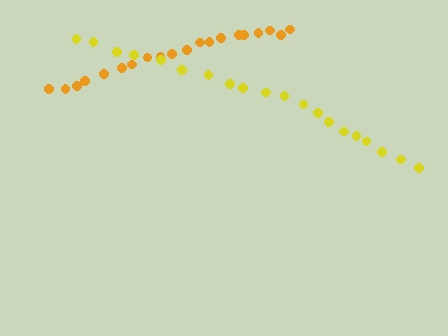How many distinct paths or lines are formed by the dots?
There are 2 distinct paths.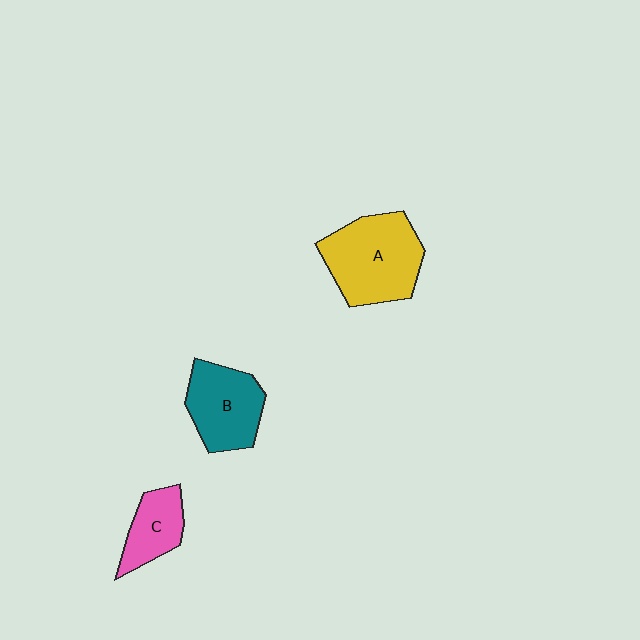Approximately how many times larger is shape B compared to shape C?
Approximately 1.5 times.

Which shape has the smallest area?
Shape C (pink).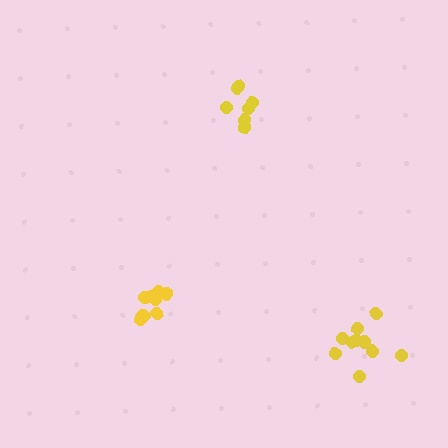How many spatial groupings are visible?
There are 3 spatial groupings.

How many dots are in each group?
Group 1: 7 dots, Group 2: 8 dots, Group 3: 10 dots (25 total).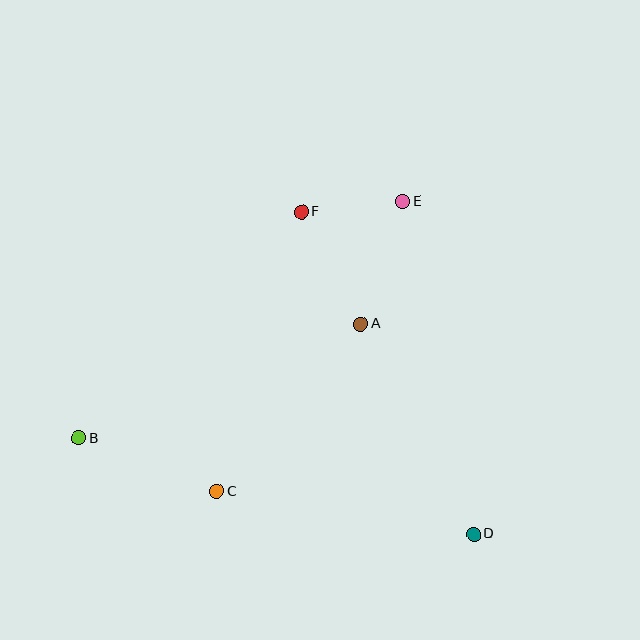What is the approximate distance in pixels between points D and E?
The distance between D and E is approximately 341 pixels.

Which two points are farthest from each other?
Points B and D are farthest from each other.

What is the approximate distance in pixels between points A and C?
The distance between A and C is approximately 221 pixels.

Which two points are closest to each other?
Points E and F are closest to each other.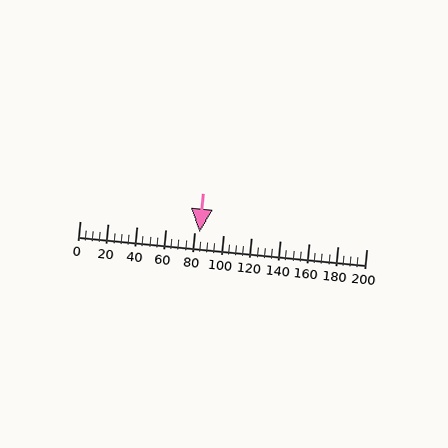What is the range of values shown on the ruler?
The ruler shows values from 0 to 200.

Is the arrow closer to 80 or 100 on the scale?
The arrow is closer to 80.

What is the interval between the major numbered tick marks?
The major tick marks are spaced 20 units apart.